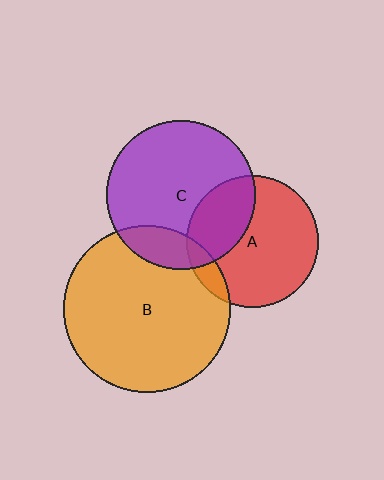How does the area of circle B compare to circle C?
Approximately 1.3 times.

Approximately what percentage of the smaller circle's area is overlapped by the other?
Approximately 15%.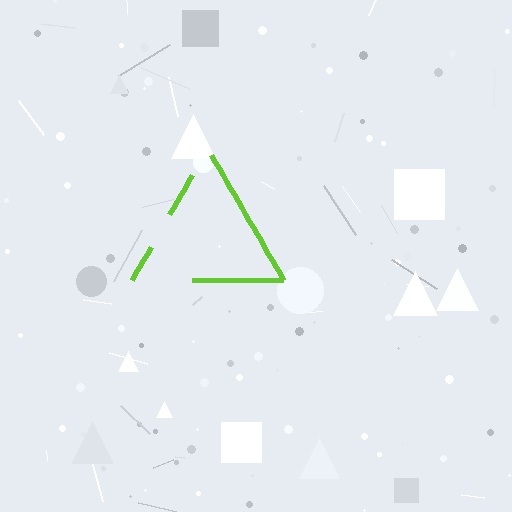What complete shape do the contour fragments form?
The contour fragments form a triangle.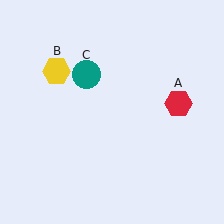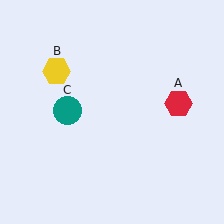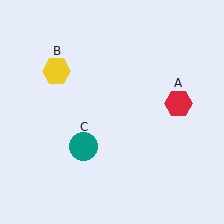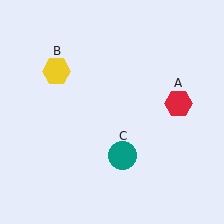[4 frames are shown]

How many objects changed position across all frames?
1 object changed position: teal circle (object C).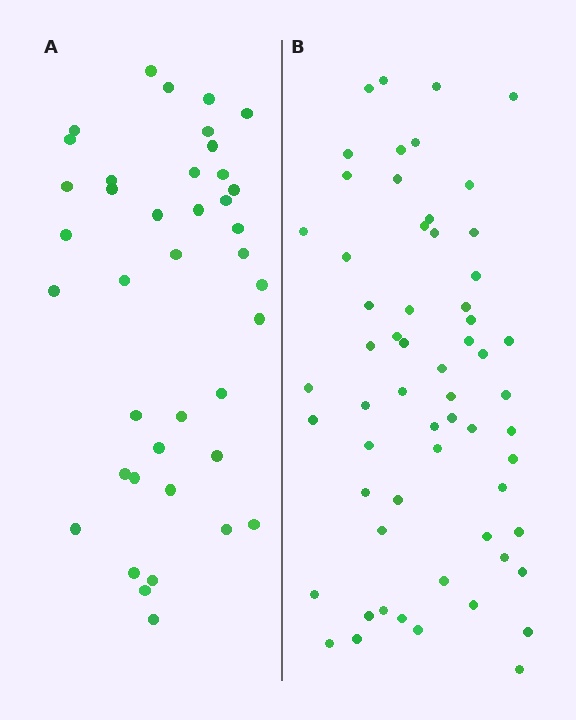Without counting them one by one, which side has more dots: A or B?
Region B (the right region) has more dots.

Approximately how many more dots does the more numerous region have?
Region B has approximately 20 more dots than region A.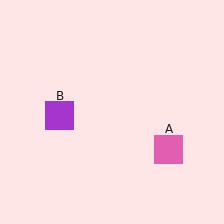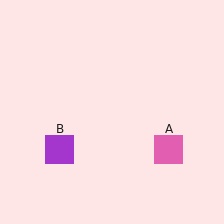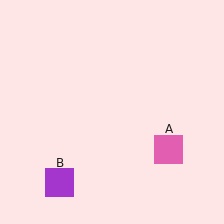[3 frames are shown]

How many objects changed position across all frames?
1 object changed position: purple square (object B).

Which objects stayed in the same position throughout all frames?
Pink square (object A) remained stationary.